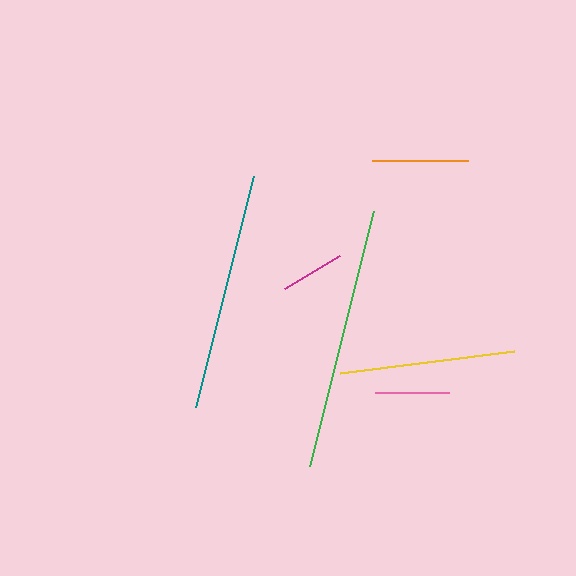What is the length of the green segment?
The green segment is approximately 263 pixels long.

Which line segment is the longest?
The green line is the longest at approximately 263 pixels.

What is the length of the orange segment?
The orange segment is approximately 97 pixels long.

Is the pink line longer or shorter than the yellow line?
The yellow line is longer than the pink line.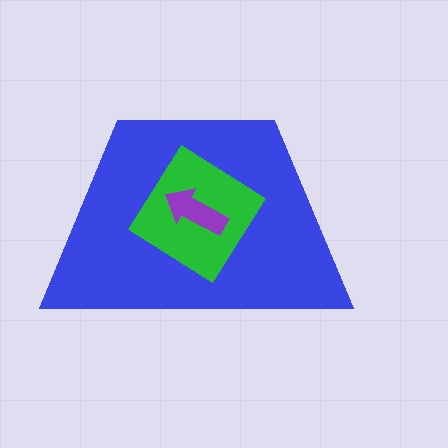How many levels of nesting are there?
3.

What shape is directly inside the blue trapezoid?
The green diamond.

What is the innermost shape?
The purple arrow.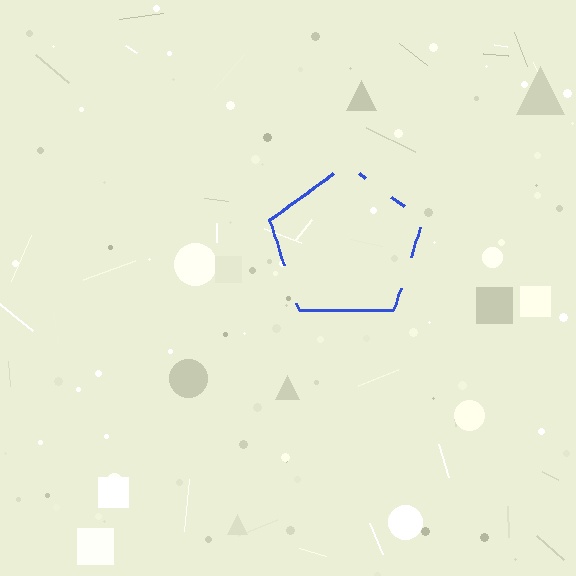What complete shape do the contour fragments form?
The contour fragments form a pentagon.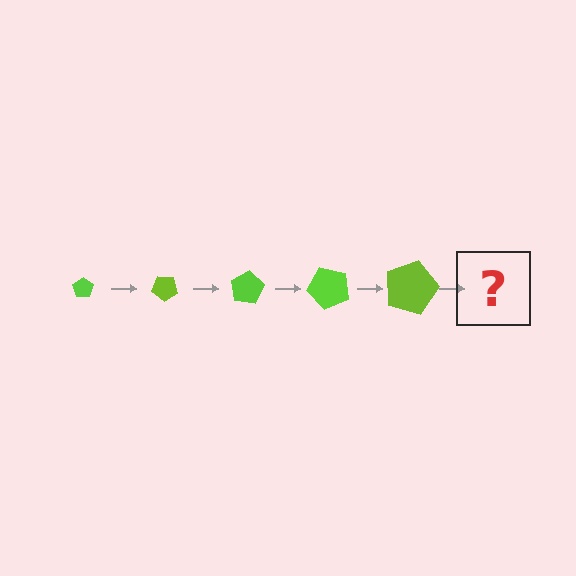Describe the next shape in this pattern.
It should be a pentagon, larger than the previous one and rotated 200 degrees from the start.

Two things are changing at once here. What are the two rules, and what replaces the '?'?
The two rules are that the pentagon grows larger each step and it rotates 40 degrees each step. The '?' should be a pentagon, larger than the previous one and rotated 200 degrees from the start.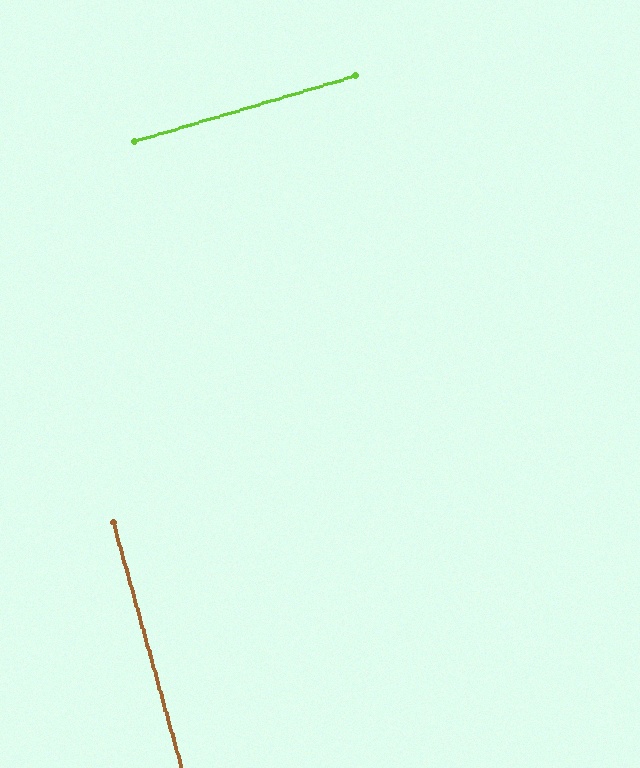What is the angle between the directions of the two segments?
Approximately 89 degrees.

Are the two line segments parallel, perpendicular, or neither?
Perpendicular — they meet at approximately 89°.